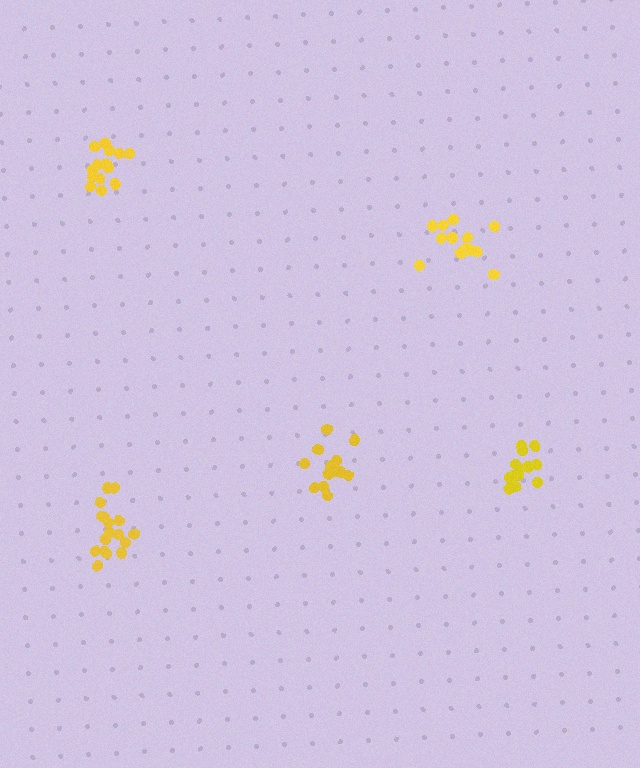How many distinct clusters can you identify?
There are 5 distinct clusters.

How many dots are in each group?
Group 1: 13 dots, Group 2: 15 dots, Group 3: 17 dots, Group 4: 14 dots, Group 5: 15 dots (74 total).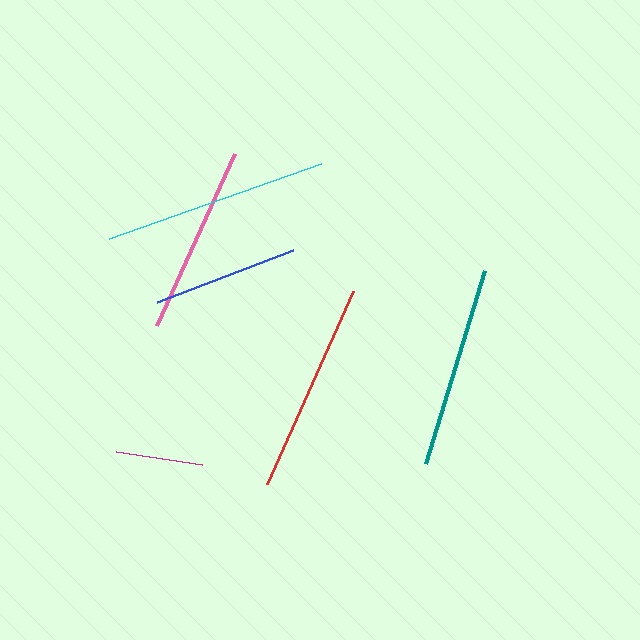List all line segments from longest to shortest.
From longest to shortest: cyan, red, teal, pink, blue, magenta.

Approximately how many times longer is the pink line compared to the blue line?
The pink line is approximately 1.3 times the length of the blue line.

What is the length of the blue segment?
The blue segment is approximately 146 pixels long.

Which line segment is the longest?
The cyan line is the longest at approximately 225 pixels.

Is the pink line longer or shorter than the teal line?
The teal line is longer than the pink line.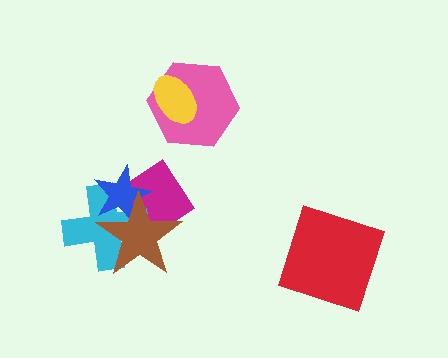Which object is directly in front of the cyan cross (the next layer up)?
The blue star is directly in front of the cyan cross.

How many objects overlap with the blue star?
3 objects overlap with the blue star.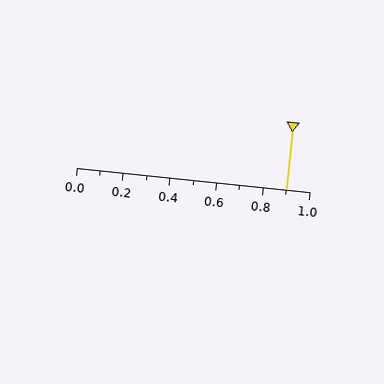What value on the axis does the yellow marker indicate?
The marker indicates approximately 0.9.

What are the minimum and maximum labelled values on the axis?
The axis runs from 0.0 to 1.0.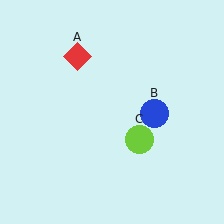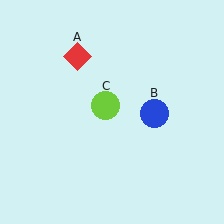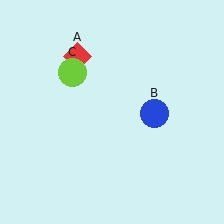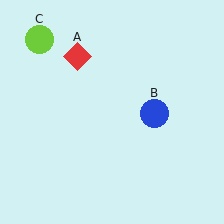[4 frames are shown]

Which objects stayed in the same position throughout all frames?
Red diamond (object A) and blue circle (object B) remained stationary.